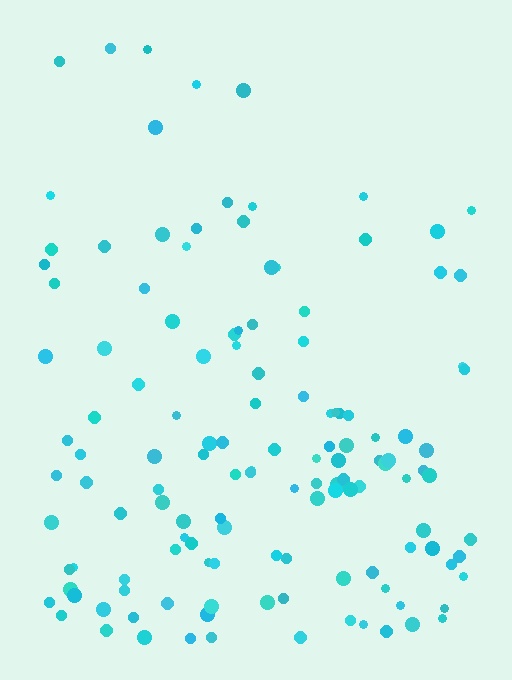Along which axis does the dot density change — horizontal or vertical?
Vertical.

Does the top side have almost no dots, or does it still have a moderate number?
Still a moderate number, just noticeably fewer than the bottom.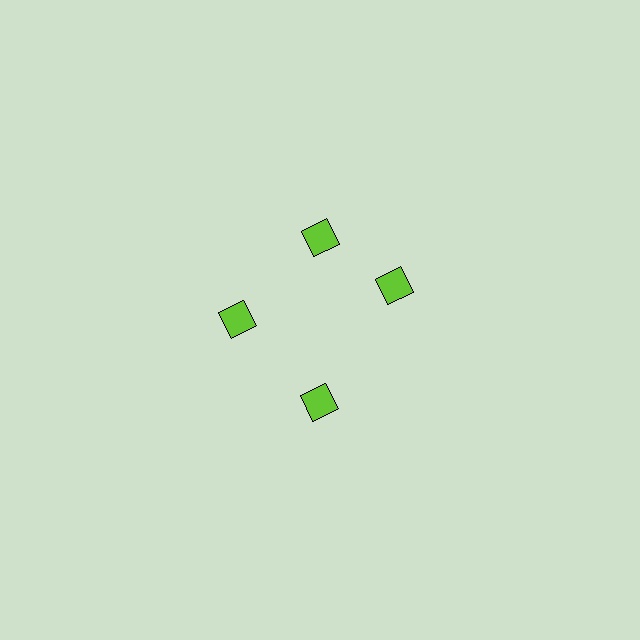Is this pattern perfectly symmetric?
No. The 4 lime squares are arranged in a ring, but one element near the 3 o'clock position is rotated out of alignment along the ring, breaking the 4-fold rotational symmetry.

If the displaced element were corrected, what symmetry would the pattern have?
It would have 4-fold rotational symmetry — the pattern would map onto itself every 90 degrees.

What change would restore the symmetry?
The symmetry would be restored by rotating it back into even spacing with its neighbors so that all 4 squares sit at equal angles and equal distance from the center.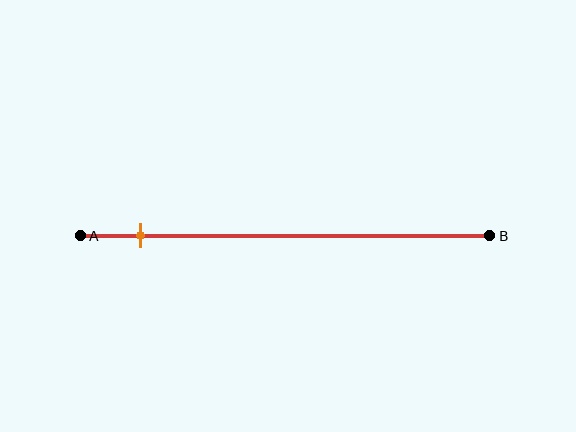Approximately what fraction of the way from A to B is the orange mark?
The orange mark is approximately 15% of the way from A to B.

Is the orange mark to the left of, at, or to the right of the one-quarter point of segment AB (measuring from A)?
The orange mark is to the left of the one-quarter point of segment AB.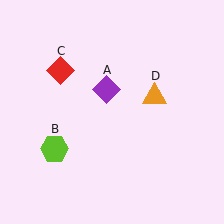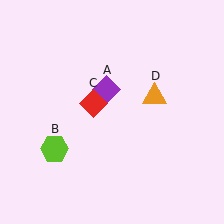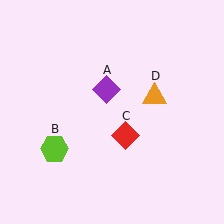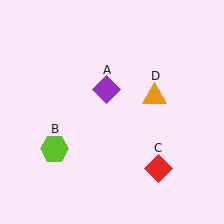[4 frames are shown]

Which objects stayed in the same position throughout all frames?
Purple diamond (object A) and lime hexagon (object B) and orange triangle (object D) remained stationary.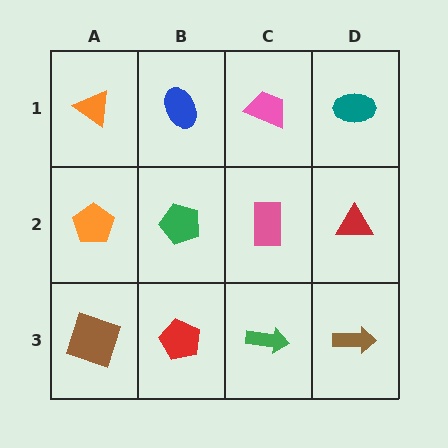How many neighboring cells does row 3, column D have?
2.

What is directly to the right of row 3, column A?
A red pentagon.